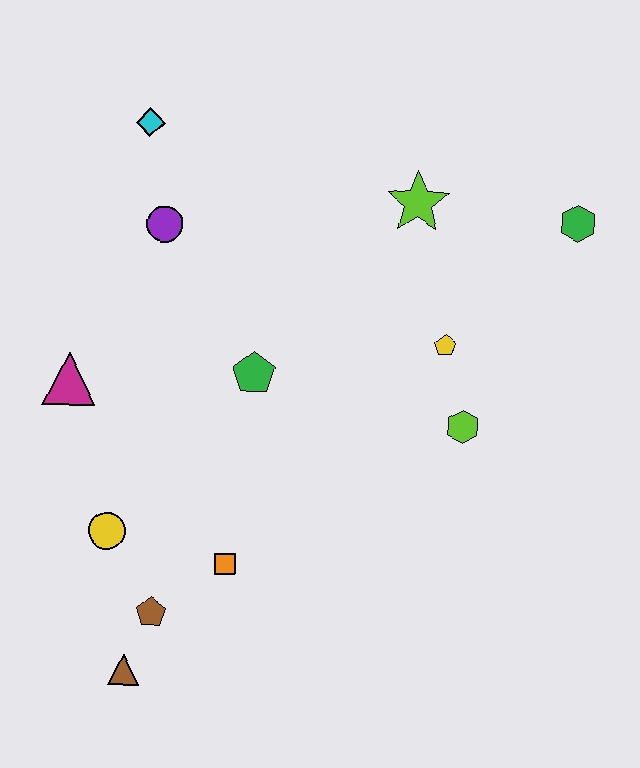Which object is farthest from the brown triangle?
The green hexagon is farthest from the brown triangle.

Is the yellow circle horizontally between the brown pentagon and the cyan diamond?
No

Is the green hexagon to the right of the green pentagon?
Yes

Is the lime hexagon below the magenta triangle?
Yes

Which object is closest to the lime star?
The yellow pentagon is closest to the lime star.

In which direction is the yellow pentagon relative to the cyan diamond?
The yellow pentagon is to the right of the cyan diamond.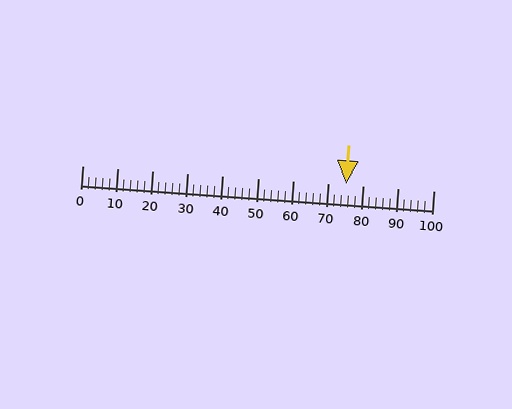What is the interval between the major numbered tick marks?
The major tick marks are spaced 10 units apart.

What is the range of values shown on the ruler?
The ruler shows values from 0 to 100.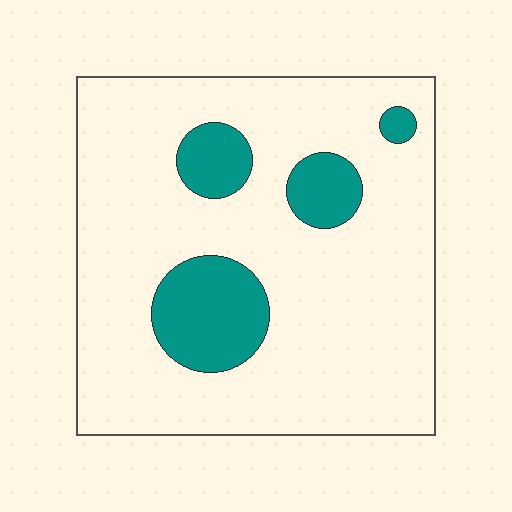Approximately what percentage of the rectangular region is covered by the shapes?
Approximately 15%.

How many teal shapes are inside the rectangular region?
4.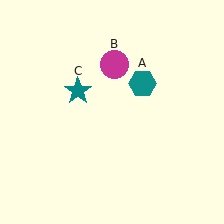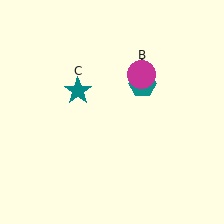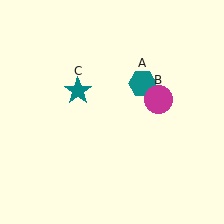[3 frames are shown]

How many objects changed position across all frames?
1 object changed position: magenta circle (object B).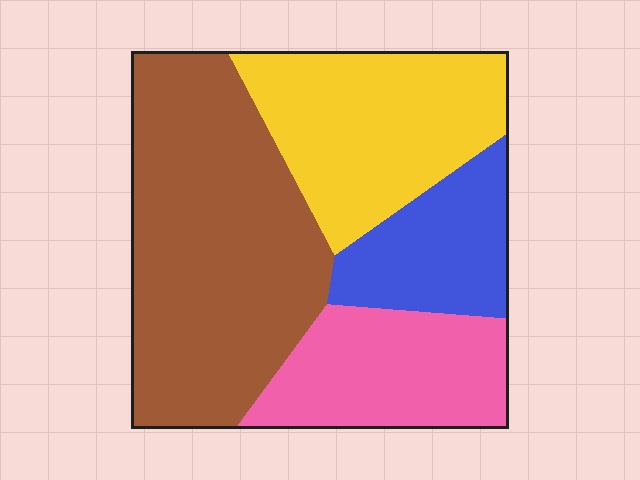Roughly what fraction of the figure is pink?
Pink covers 19% of the figure.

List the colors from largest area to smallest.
From largest to smallest: brown, yellow, pink, blue.